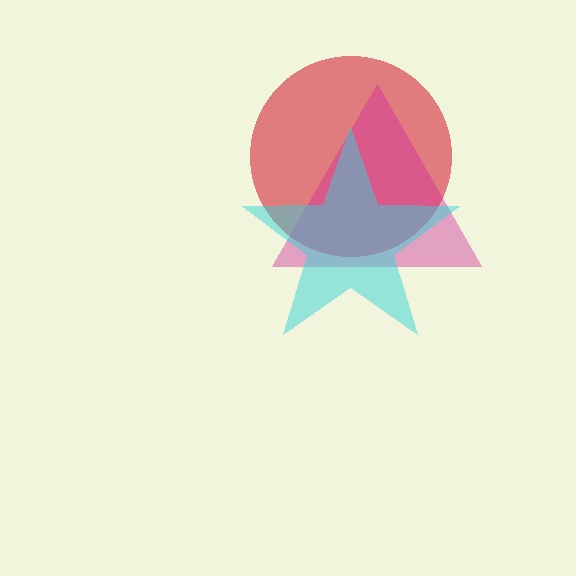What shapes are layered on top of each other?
The layered shapes are: a red circle, a magenta triangle, a cyan star.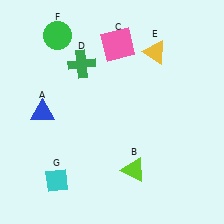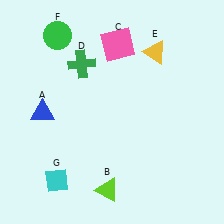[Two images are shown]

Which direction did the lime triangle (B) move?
The lime triangle (B) moved left.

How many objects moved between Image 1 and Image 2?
1 object moved between the two images.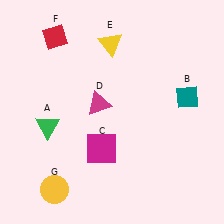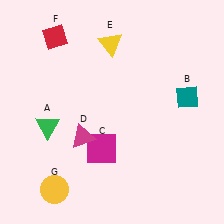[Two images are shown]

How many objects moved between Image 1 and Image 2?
1 object moved between the two images.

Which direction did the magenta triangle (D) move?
The magenta triangle (D) moved down.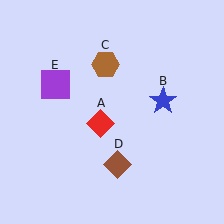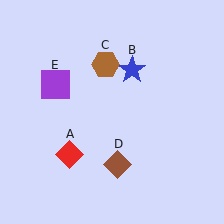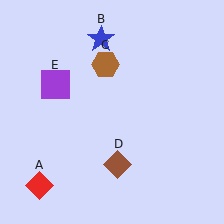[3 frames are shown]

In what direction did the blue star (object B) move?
The blue star (object B) moved up and to the left.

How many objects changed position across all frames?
2 objects changed position: red diamond (object A), blue star (object B).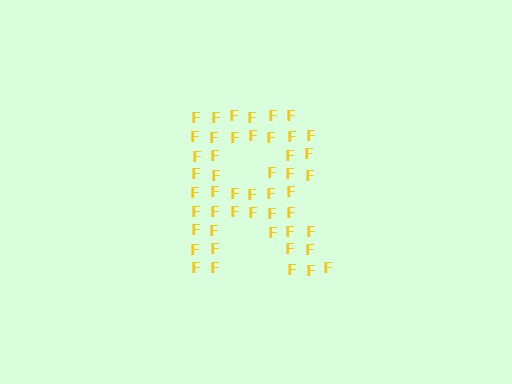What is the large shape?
The large shape is the letter R.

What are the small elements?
The small elements are letter F's.